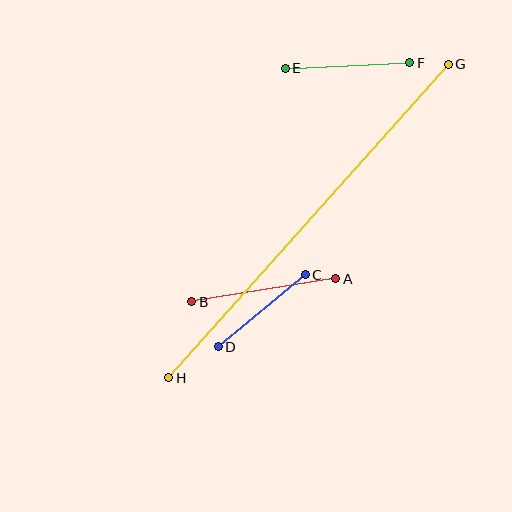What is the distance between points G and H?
The distance is approximately 420 pixels.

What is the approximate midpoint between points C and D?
The midpoint is at approximately (262, 311) pixels.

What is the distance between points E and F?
The distance is approximately 125 pixels.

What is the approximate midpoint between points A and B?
The midpoint is at approximately (264, 290) pixels.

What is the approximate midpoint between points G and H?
The midpoint is at approximately (309, 221) pixels.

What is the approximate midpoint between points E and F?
The midpoint is at approximately (347, 65) pixels.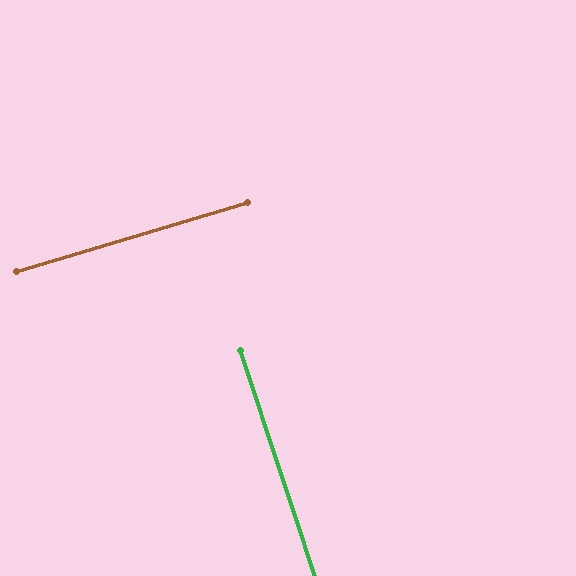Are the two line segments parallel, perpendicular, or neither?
Perpendicular — they meet at approximately 88°.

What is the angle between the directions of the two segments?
Approximately 88 degrees.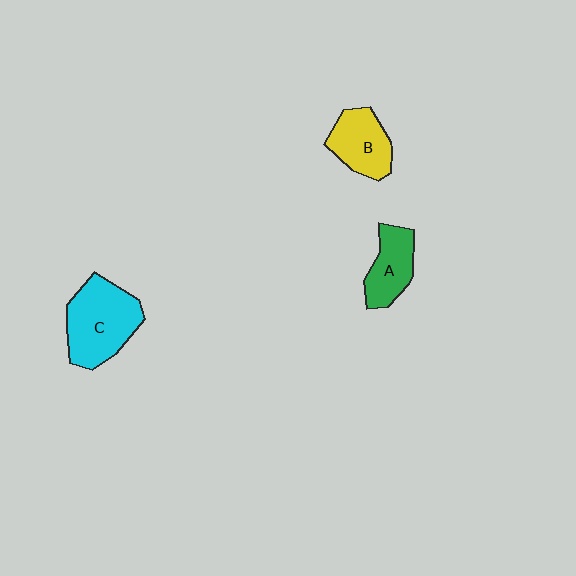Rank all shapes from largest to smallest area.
From largest to smallest: C (cyan), B (yellow), A (green).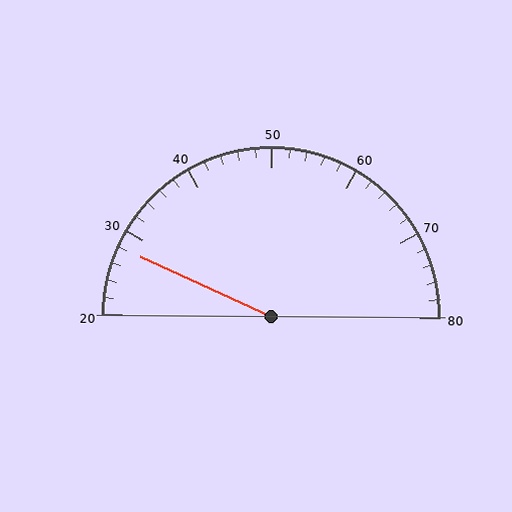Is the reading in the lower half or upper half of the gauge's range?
The reading is in the lower half of the range (20 to 80).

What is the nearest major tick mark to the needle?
The nearest major tick mark is 30.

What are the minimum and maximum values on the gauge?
The gauge ranges from 20 to 80.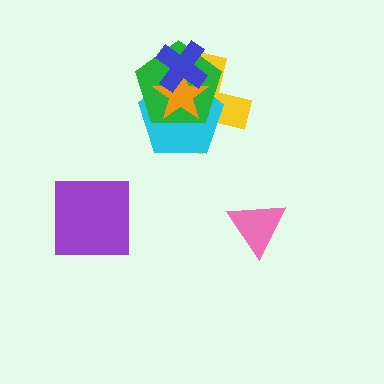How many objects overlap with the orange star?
4 objects overlap with the orange star.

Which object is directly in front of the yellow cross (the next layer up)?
The cyan pentagon is directly in front of the yellow cross.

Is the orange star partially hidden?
Yes, it is partially covered by another shape.